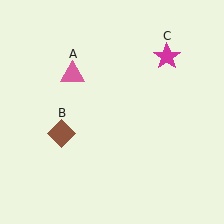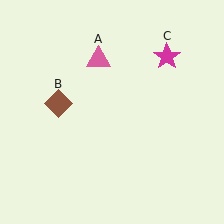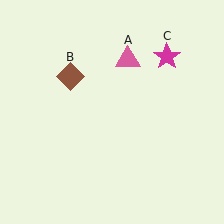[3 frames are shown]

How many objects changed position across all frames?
2 objects changed position: pink triangle (object A), brown diamond (object B).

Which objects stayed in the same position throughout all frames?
Magenta star (object C) remained stationary.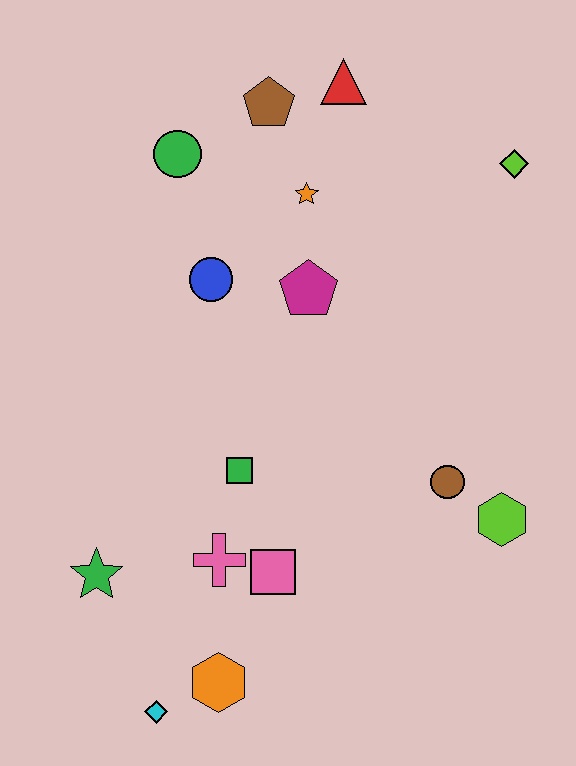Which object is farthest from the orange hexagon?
The red triangle is farthest from the orange hexagon.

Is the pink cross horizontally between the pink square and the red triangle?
No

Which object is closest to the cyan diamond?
The orange hexagon is closest to the cyan diamond.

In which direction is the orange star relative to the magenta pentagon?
The orange star is above the magenta pentagon.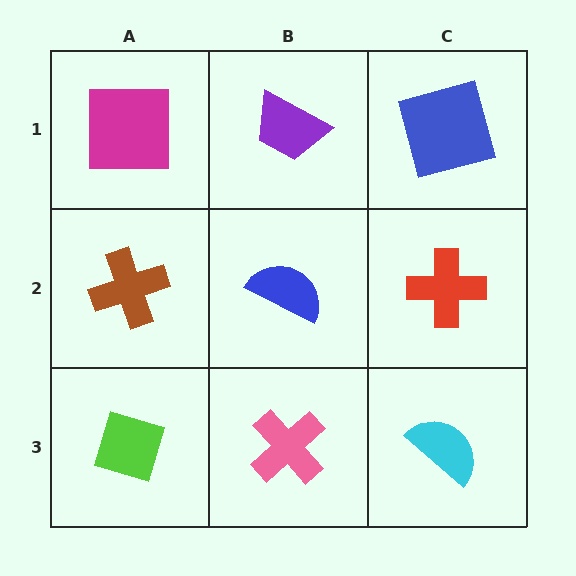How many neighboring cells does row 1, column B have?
3.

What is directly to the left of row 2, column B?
A brown cross.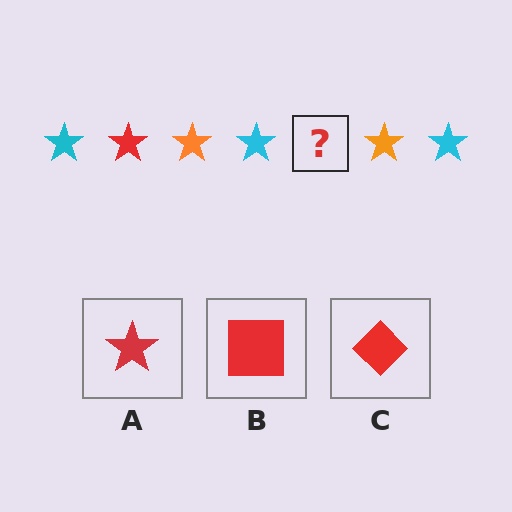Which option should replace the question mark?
Option A.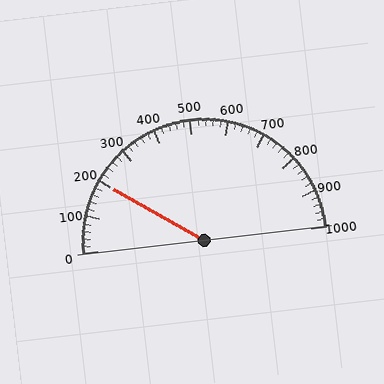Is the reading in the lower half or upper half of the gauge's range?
The reading is in the lower half of the range (0 to 1000).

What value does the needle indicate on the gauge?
The needle indicates approximately 200.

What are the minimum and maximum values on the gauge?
The gauge ranges from 0 to 1000.